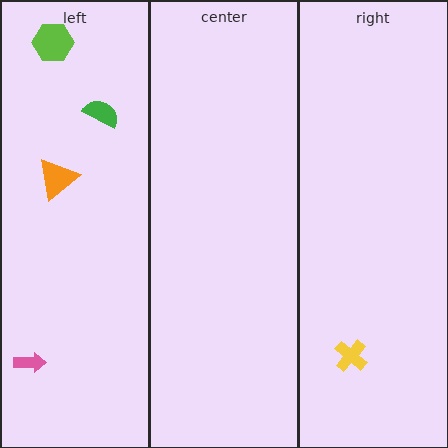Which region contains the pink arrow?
The left region.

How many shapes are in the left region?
4.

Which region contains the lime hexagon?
The left region.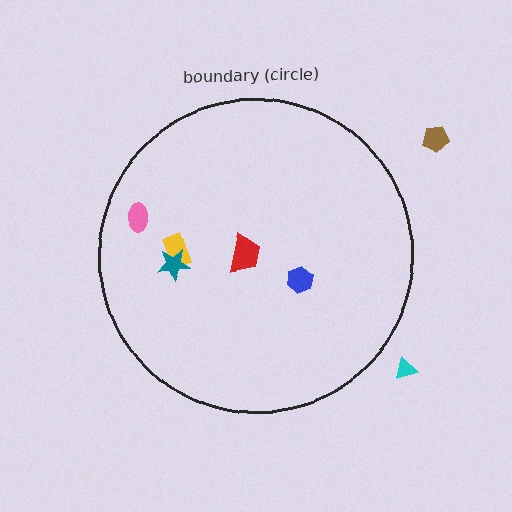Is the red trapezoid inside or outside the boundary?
Inside.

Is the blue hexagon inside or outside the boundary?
Inside.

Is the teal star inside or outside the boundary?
Inside.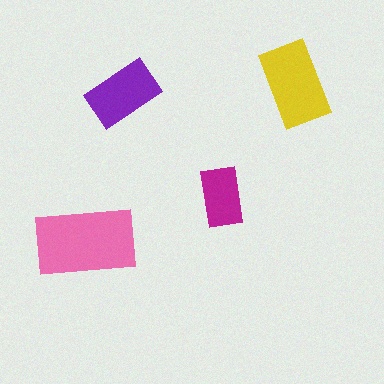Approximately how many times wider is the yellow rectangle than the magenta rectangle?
About 1.5 times wider.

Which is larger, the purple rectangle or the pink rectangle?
The pink one.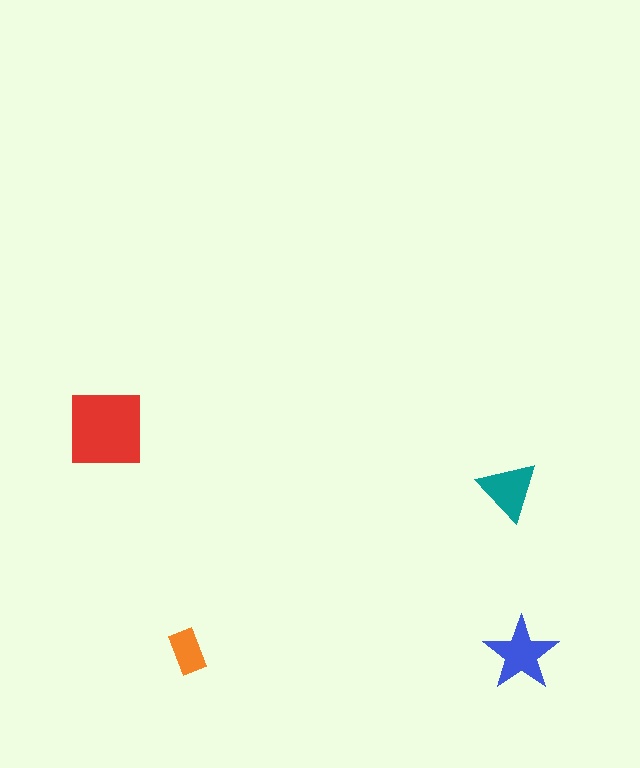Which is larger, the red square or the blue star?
The red square.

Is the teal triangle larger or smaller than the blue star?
Smaller.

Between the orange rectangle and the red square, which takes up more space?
The red square.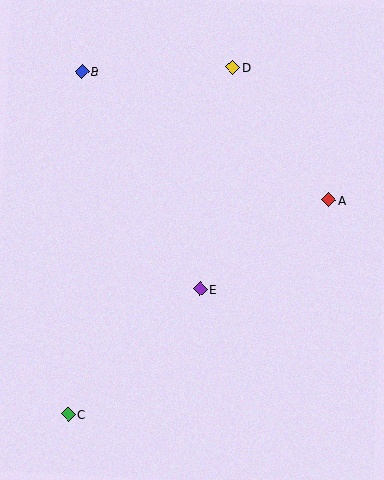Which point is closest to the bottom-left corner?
Point C is closest to the bottom-left corner.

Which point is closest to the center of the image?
Point E at (200, 289) is closest to the center.